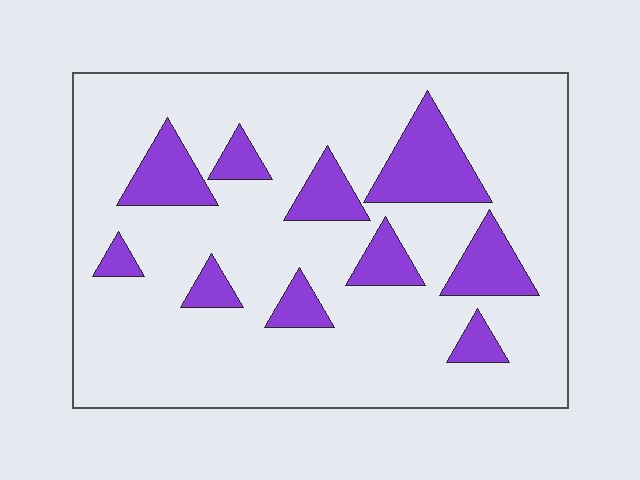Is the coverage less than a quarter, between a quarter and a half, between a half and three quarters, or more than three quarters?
Less than a quarter.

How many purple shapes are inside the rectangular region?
10.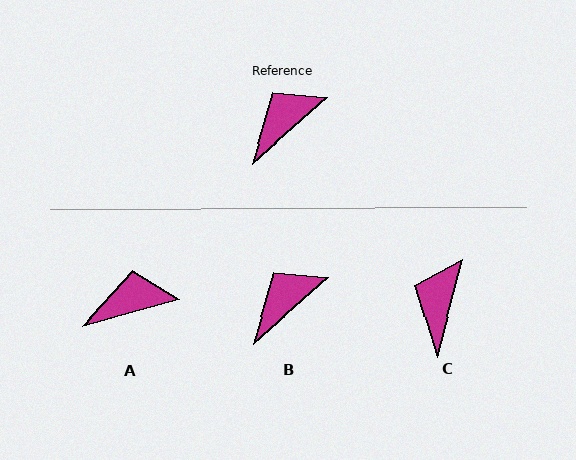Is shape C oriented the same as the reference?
No, it is off by about 34 degrees.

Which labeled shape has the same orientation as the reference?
B.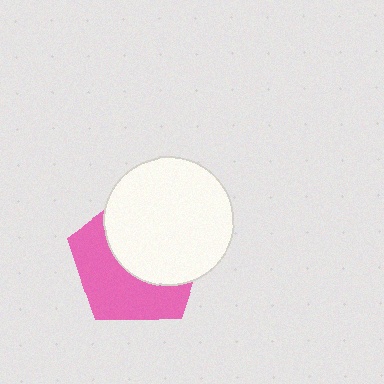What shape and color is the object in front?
The object in front is a white circle.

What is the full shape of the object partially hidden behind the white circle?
The partially hidden object is a pink pentagon.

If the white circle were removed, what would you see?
You would see the complete pink pentagon.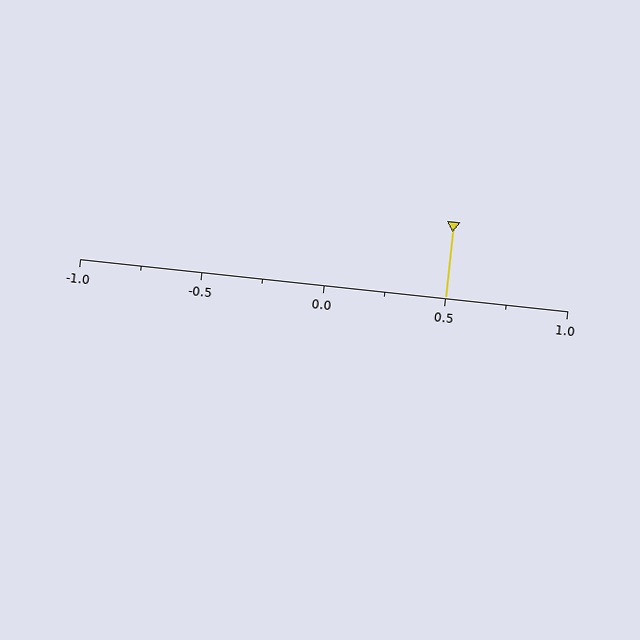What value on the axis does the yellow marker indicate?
The marker indicates approximately 0.5.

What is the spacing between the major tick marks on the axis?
The major ticks are spaced 0.5 apart.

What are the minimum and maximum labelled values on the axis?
The axis runs from -1.0 to 1.0.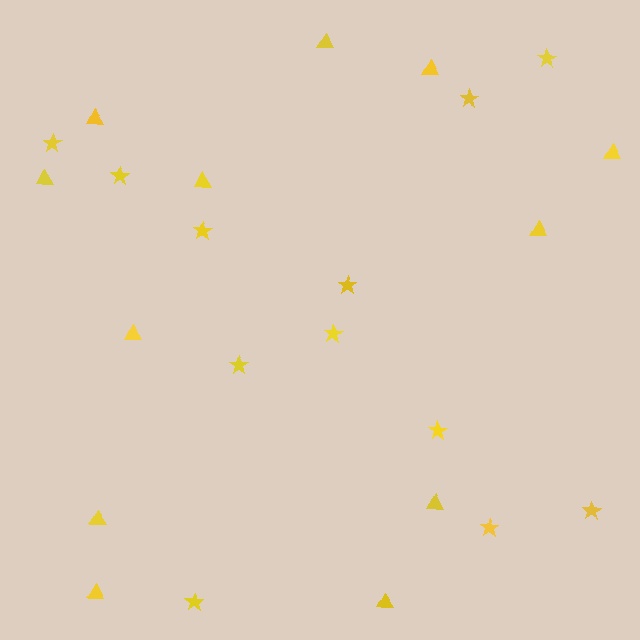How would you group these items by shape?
There are 2 groups: one group of stars (12) and one group of triangles (12).